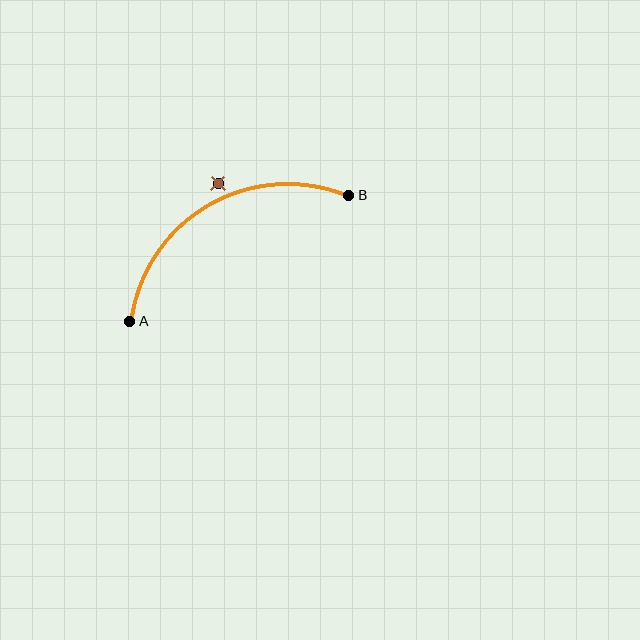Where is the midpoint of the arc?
The arc midpoint is the point on the curve farthest from the straight line joining A and B. It sits above that line.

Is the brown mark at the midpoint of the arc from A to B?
No — the brown mark does not lie on the arc at all. It sits slightly outside the curve.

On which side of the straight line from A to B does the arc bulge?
The arc bulges above the straight line connecting A and B.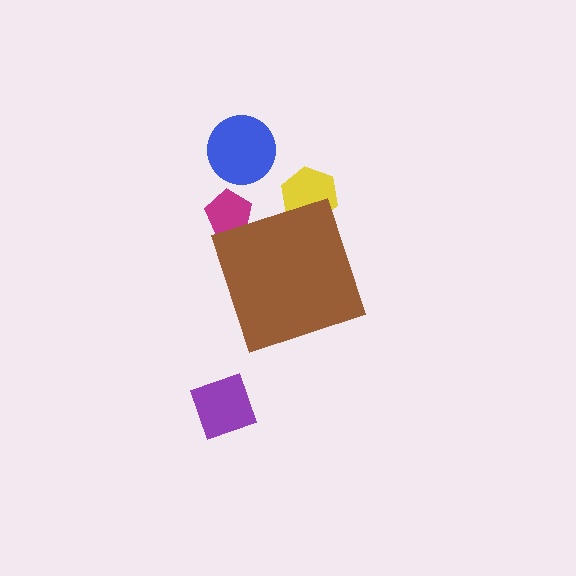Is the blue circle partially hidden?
No, the blue circle is fully visible.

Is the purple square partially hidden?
No, the purple square is fully visible.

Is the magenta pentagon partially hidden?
Yes, the magenta pentagon is partially hidden behind the brown diamond.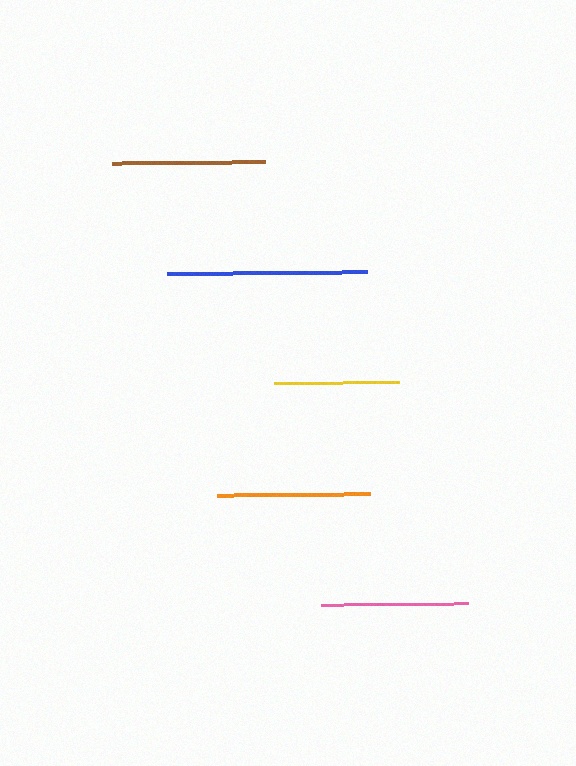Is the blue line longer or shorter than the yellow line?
The blue line is longer than the yellow line.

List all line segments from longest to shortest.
From longest to shortest: blue, brown, orange, pink, yellow.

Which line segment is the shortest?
The yellow line is the shortest at approximately 125 pixels.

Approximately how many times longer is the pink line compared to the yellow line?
The pink line is approximately 1.2 times the length of the yellow line.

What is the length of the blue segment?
The blue segment is approximately 200 pixels long.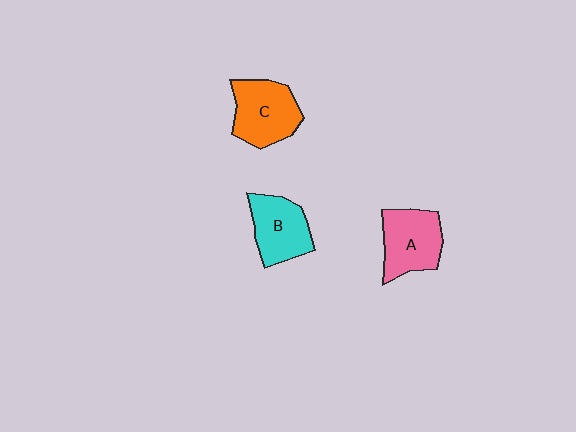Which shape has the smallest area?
Shape B (cyan).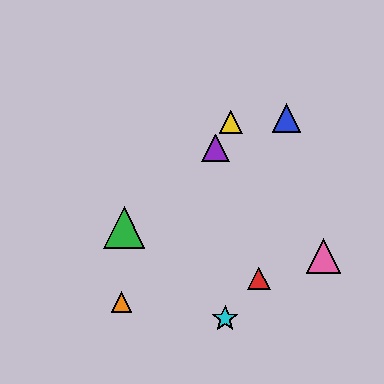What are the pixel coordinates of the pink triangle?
The pink triangle is at (323, 256).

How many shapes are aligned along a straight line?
3 shapes (the yellow triangle, the purple triangle, the orange triangle) are aligned along a straight line.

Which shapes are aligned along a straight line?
The yellow triangle, the purple triangle, the orange triangle are aligned along a straight line.